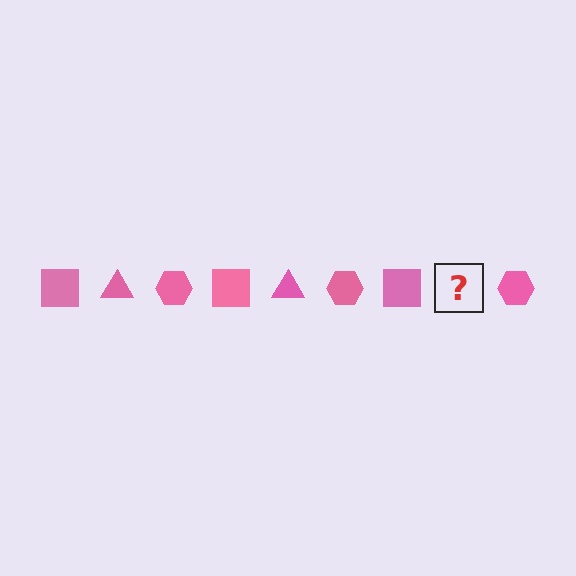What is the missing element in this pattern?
The missing element is a pink triangle.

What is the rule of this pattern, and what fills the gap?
The rule is that the pattern cycles through square, triangle, hexagon shapes in pink. The gap should be filled with a pink triangle.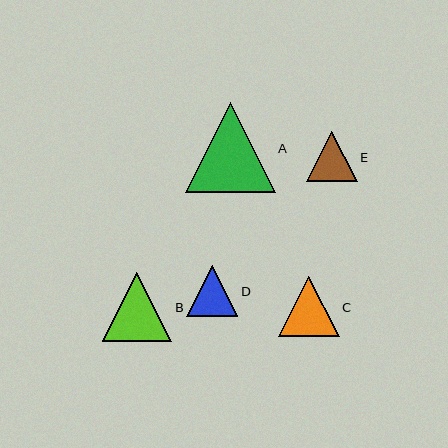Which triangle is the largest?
Triangle A is the largest with a size of approximately 90 pixels.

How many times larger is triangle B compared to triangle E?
Triangle B is approximately 1.4 times the size of triangle E.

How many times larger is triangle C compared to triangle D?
Triangle C is approximately 1.2 times the size of triangle D.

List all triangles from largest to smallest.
From largest to smallest: A, B, C, D, E.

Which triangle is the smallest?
Triangle E is the smallest with a size of approximately 51 pixels.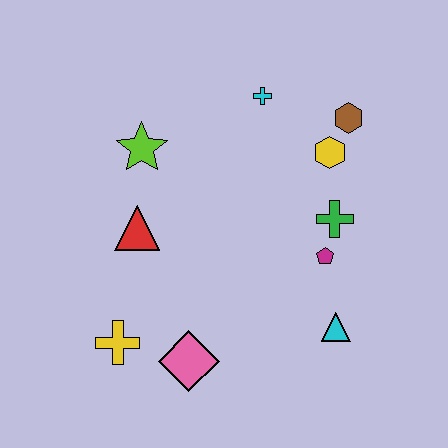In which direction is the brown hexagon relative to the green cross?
The brown hexagon is above the green cross.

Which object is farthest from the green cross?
The yellow cross is farthest from the green cross.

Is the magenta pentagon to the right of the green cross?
No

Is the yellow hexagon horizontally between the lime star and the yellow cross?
No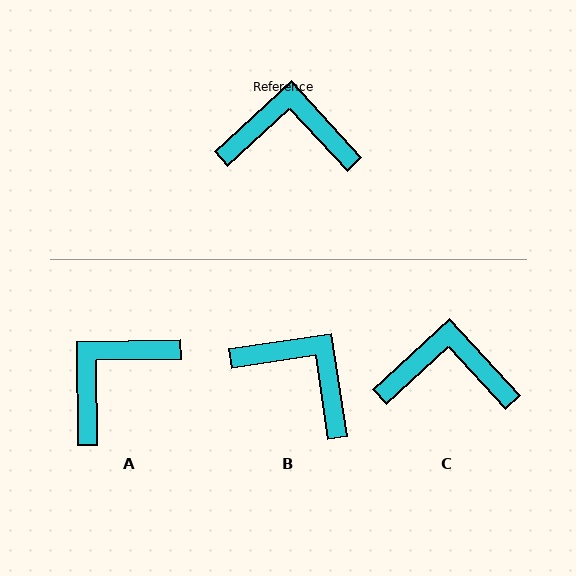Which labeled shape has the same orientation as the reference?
C.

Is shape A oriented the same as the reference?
No, it is off by about 48 degrees.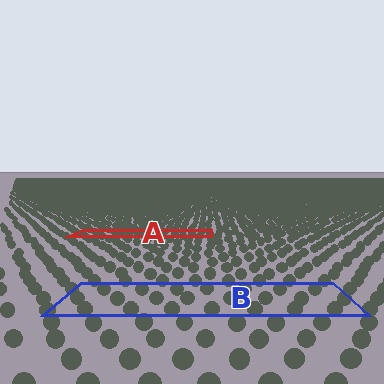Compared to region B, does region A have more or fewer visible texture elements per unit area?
Region A has more texture elements per unit area — they are packed more densely because it is farther away.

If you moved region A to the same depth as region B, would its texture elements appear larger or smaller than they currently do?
They would appear larger. At a closer depth, the same texture elements are projected at a bigger on-screen size.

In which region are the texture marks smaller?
The texture marks are smaller in region A, because it is farther away.